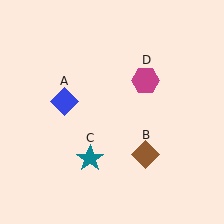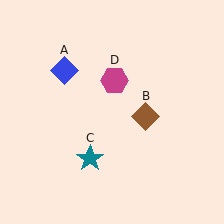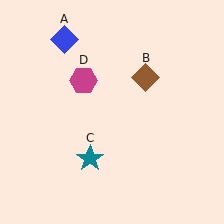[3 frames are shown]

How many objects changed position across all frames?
3 objects changed position: blue diamond (object A), brown diamond (object B), magenta hexagon (object D).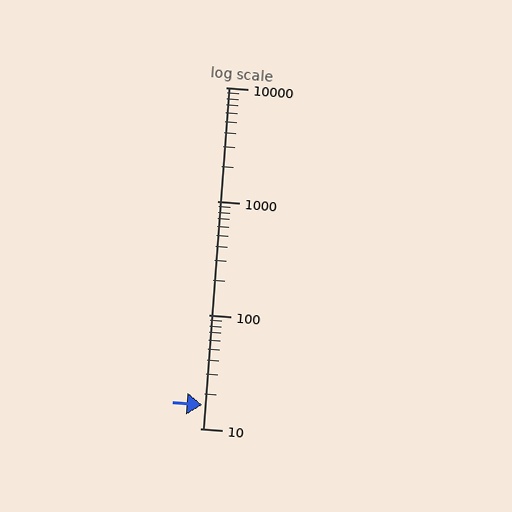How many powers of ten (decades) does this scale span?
The scale spans 3 decades, from 10 to 10000.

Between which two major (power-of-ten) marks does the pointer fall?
The pointer is between 10 and 100.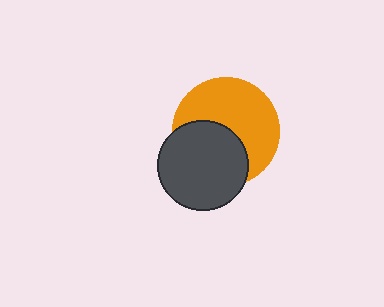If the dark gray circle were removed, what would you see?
You would see the complete orange circle.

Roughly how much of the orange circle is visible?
About half of it is visible (roughly 59%).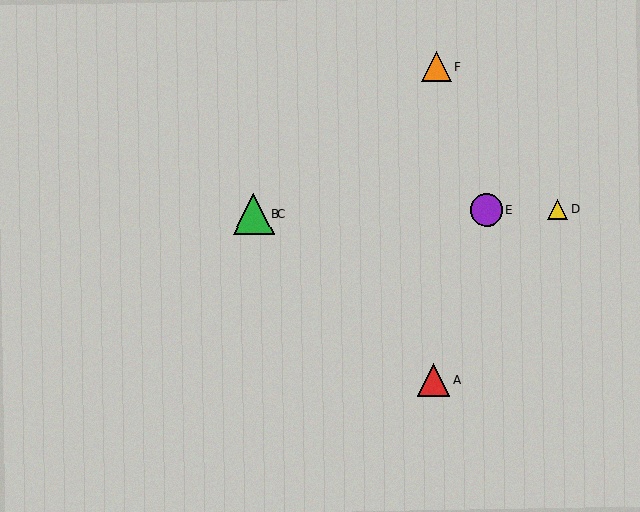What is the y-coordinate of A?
Object A is at y≈380.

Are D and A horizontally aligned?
No, D is at y≈209 and A is at y≈380.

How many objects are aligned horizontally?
4 objects (B, C, D, E) are aligned horizontally.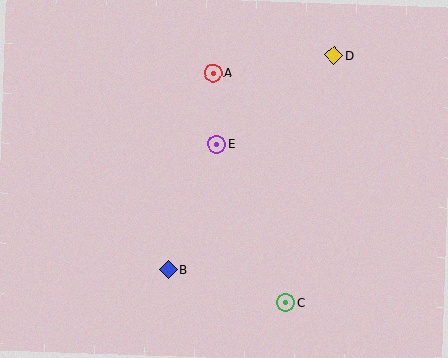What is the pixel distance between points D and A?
The distance between D and A is 122 pixels.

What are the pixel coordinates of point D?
Point D is at (334, 56).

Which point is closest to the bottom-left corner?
Point B is closest to the bottom-left corner.